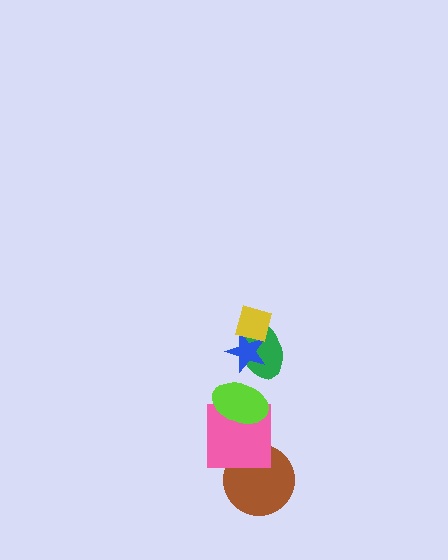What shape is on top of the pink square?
The lime ellipse is on top of the pink square.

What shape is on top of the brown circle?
The pink square is on top of the brown circle.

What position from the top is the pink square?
The pink square is 5th from the top.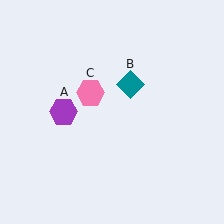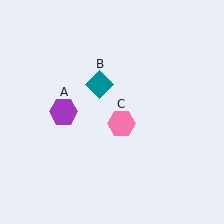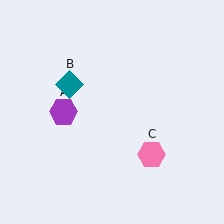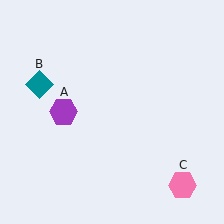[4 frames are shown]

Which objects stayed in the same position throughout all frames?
Purple hexagon (object A) remained stationary.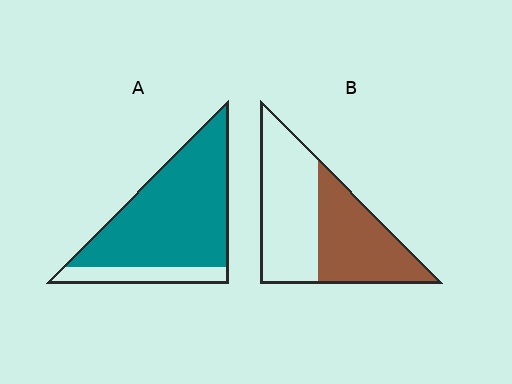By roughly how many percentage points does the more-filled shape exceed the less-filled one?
By roughly 35 percentage points (A over B).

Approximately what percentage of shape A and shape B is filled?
A is approximately 80% and B is approximately 45%.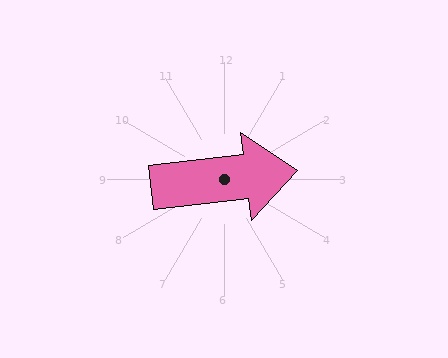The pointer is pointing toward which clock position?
Roughly 3 o'clock.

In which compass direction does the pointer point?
East.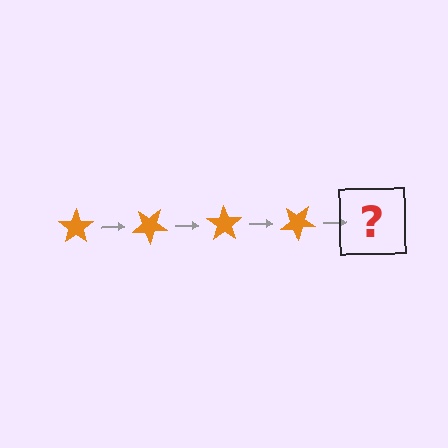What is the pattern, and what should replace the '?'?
The pattern is that the star rotates 35 degrees each step. The '?' should be an orange star rotated 140 degrees.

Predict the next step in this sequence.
The next step is an orange star rotated 140 degrees.